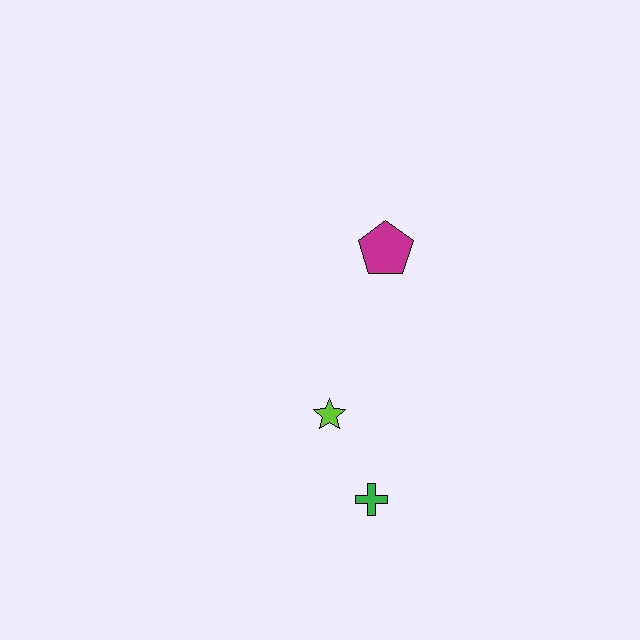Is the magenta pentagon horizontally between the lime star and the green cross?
No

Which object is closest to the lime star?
The green cross is closest to the lime star.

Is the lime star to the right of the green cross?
No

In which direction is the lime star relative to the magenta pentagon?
The lime star is below the magenta pentagon.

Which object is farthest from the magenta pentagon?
The green cross is farthest from the magenta pentagon.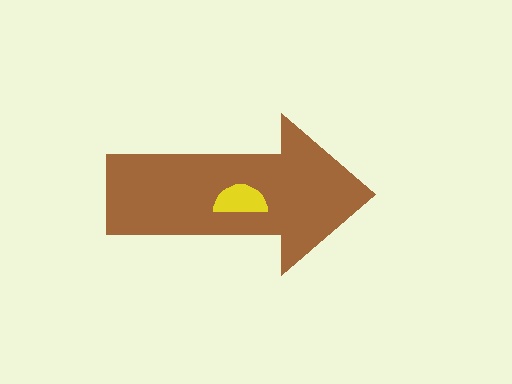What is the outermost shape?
The brown arrow.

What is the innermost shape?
The yellow semicircle.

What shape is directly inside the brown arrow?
The yellow semicircle.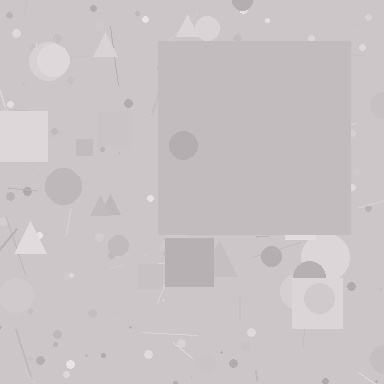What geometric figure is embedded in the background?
A square is embedded in the background.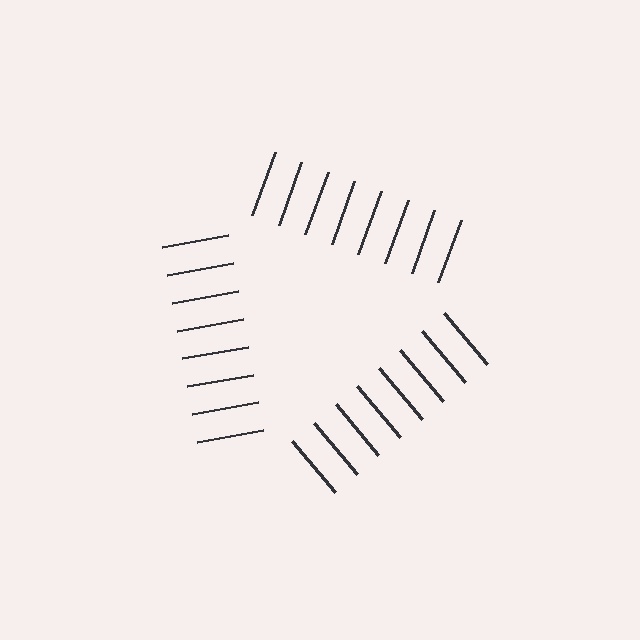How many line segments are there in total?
24 — 8 along each of the 3 edges.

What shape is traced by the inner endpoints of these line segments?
An illusory triangle — the line segments terminate on its edges but no continuous stroke is drawn.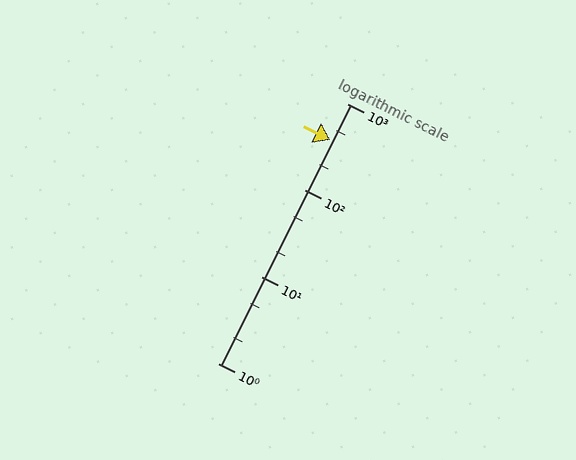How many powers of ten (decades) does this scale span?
The scale spans 3 decades, from 1 to 1000.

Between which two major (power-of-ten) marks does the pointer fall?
The pointer is between 100 and 1000.